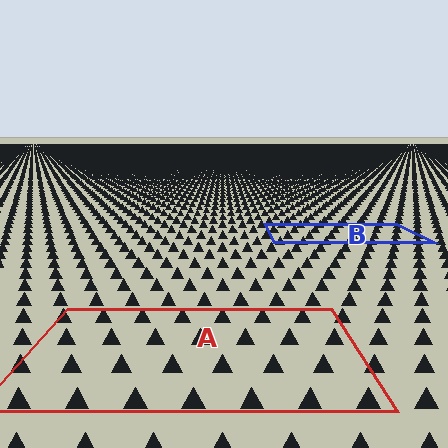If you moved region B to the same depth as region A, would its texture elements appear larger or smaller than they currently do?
They would appear larger. At a closer depth, the same texture elements are projected at a bigger on-screen size.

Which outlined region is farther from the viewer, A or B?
Region B is farther from the viewer — the texture elements inside it appear smaller and more densely packed.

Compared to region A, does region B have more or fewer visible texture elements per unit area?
Region B has more texture elements per unit area — they are packed more densely because it is farther away.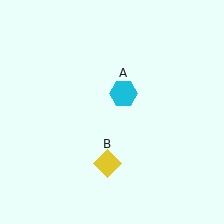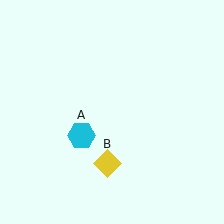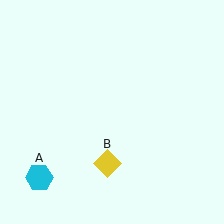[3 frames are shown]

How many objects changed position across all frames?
1 object changed position: cyan hexagon (object A).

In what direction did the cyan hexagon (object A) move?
The cyan hexagon (object A) moved down and to the left.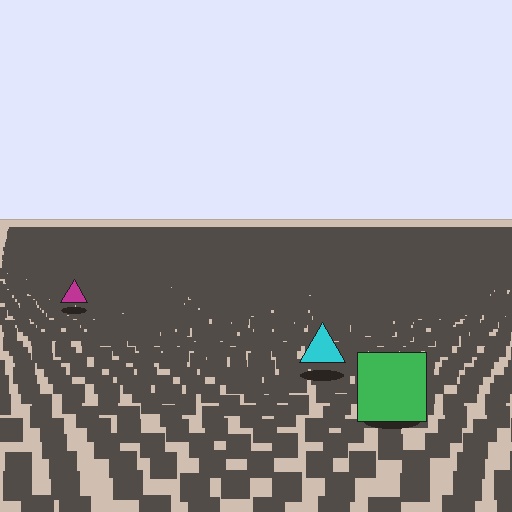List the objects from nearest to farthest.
From nearest to farthest: the green square, the cyan triangle, the magenta triangle.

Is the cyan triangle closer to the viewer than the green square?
No. The green square is closer — you can tell from the texture gradient: the ground texture is coarser near it.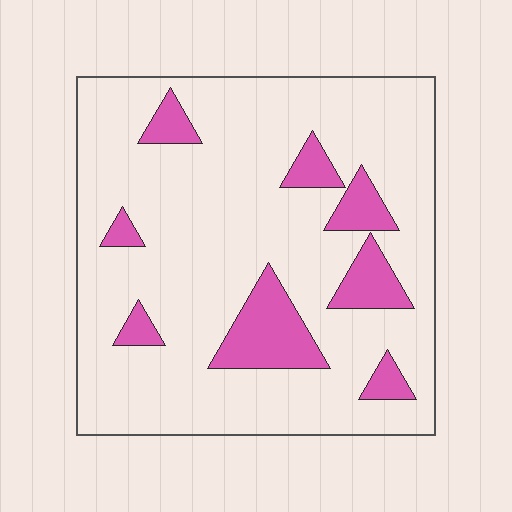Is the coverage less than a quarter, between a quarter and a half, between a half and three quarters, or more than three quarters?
Less than a quarter.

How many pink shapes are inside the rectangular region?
8.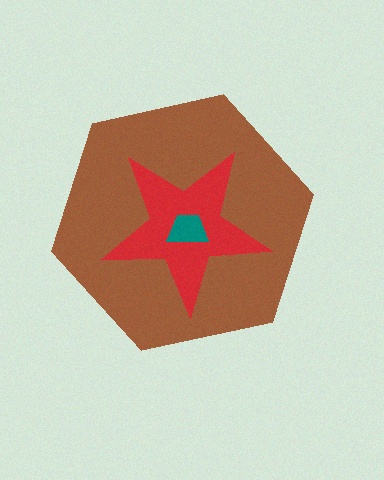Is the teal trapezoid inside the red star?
Yes.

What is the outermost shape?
The brown hexagon.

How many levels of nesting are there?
3.